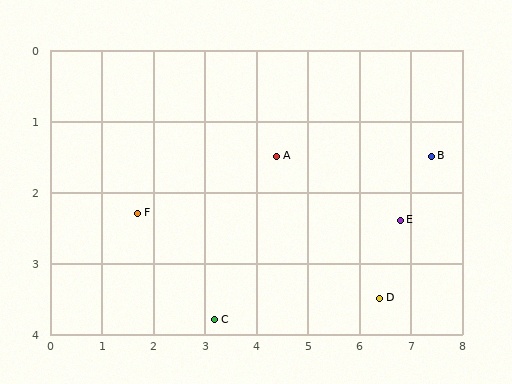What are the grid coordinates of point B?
Point B is at approximately (7.4, 1.5).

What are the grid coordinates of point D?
Point D is at approximately (6.4, 3.5).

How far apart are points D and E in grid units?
Points D and E are about 1.2 grid units apart.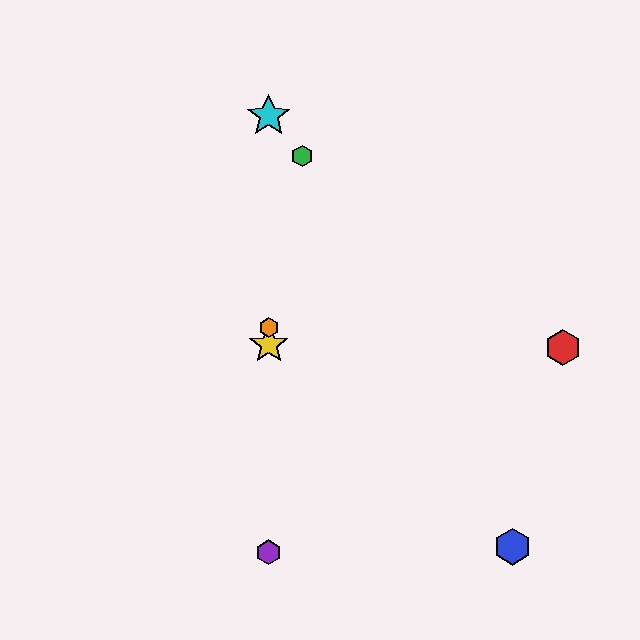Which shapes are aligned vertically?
The yellow star, the purple hexagon, the orange hexagon, the cyan star are aligned vertically.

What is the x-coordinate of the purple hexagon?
The purple hexagon is at x≈269.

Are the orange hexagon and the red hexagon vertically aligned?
No, the orange hexagon is at x≈269 and the red hexagon is at x≈563.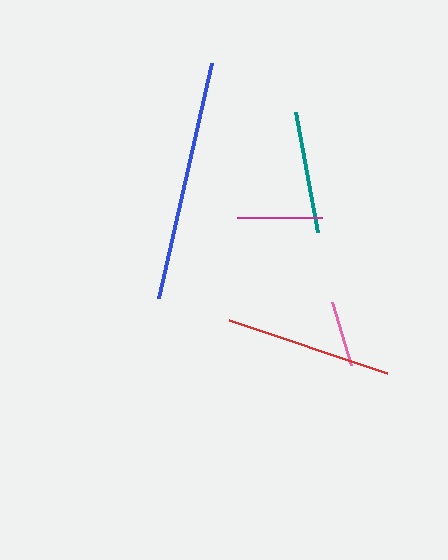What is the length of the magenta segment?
The magenta segment is approximately 85 pixels long.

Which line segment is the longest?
The blue line is the longest at approximately 241 pixels.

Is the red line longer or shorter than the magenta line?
The red line is longer than the magenta line.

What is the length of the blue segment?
The blue segment is approximately 241 pixels long.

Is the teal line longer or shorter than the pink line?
The teal line is longer than the pink line.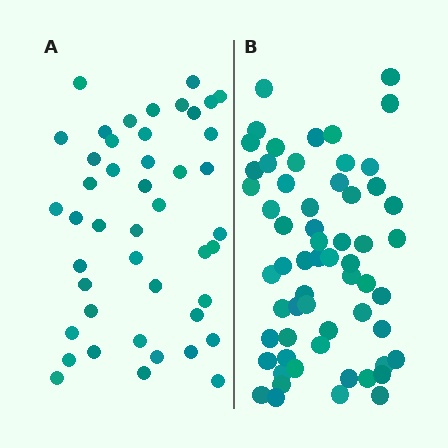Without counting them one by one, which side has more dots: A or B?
Region B (the right region) has more dots.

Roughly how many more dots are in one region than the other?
Region B has approximately 15 more dots than region A.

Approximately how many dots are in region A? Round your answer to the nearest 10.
About 40 dots. (The exact count is 45, which rounds to 40.)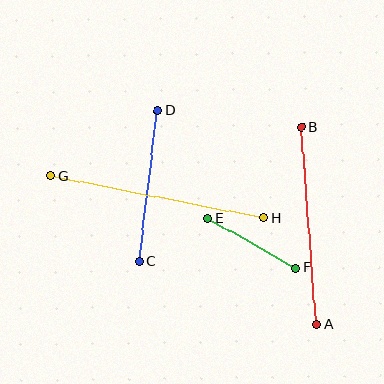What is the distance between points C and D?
The distance is approximately 151 pixels.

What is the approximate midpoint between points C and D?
The midpoint is at approximately (148, 186) pixels.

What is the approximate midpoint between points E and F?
The midpoint is at approximately (252, 243) pixels.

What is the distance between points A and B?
The distance is approximately 198 pixels.